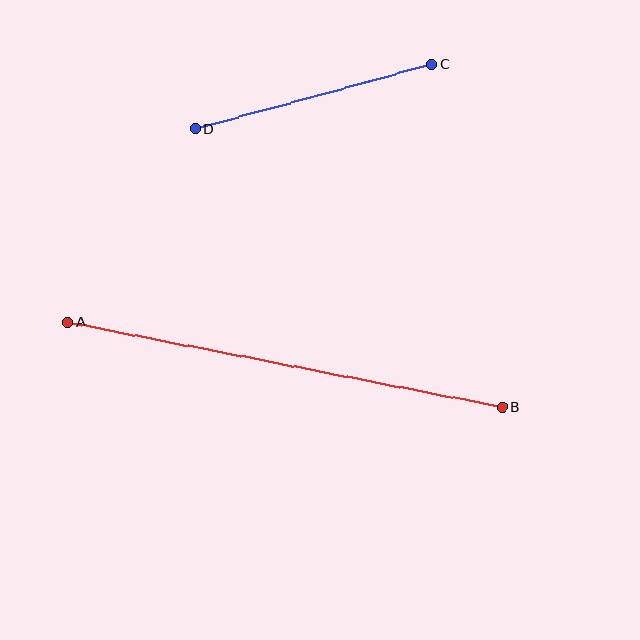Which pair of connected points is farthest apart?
Points A and B are farthest apart.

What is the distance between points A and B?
The distance is approximately 442 pixels.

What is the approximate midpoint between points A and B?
The midpoint is at approximately (285, 365) pixels.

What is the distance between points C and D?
The distance is approximately 245 pixels.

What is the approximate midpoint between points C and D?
The midpoint is at approximately (314, 97) pixels.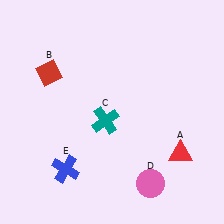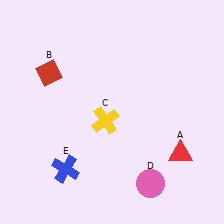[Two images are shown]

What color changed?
The cross (C) changed from teal in Image 1 to yellow in Image 2.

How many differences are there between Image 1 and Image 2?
There is 1 difference between the two images.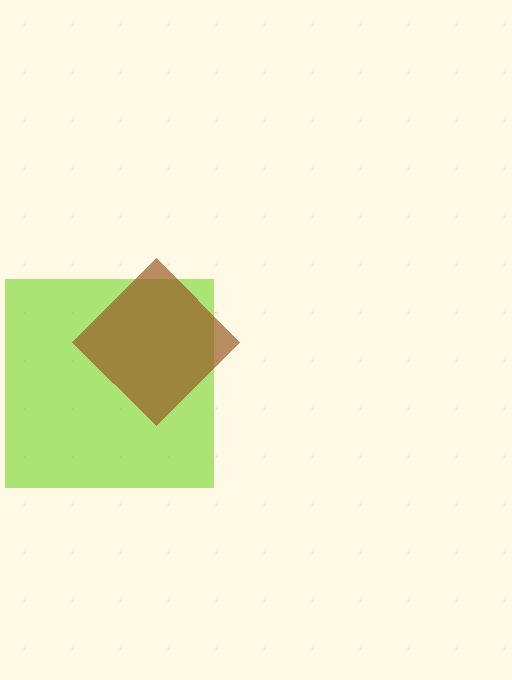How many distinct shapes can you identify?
There are 2 distinct shapes: a lime square, a brown diamond.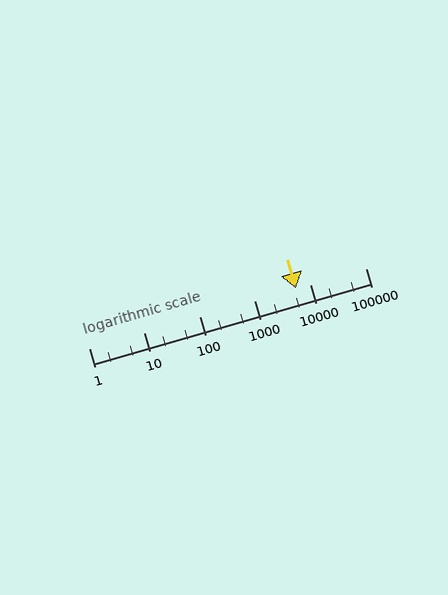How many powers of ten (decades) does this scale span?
The scale spans 5 decades, from 1 to 100000.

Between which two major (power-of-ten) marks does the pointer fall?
The pointer is between 1000 and 10000.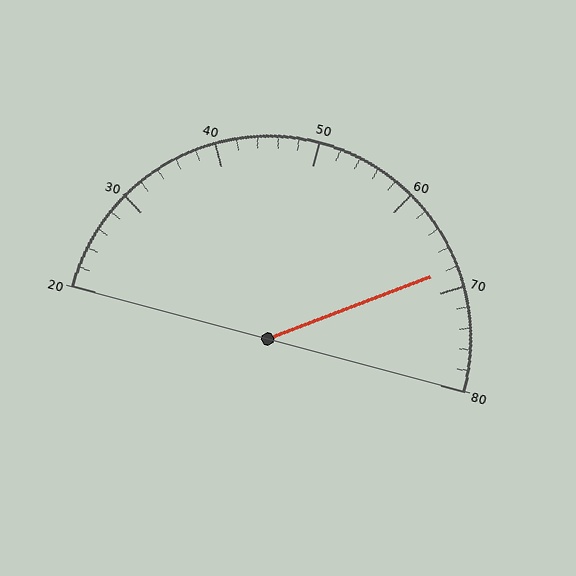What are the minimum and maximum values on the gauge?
The gauge ranges from 20 to 80.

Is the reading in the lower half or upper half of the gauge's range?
The reading is in the upper half of the range (20 to 80).